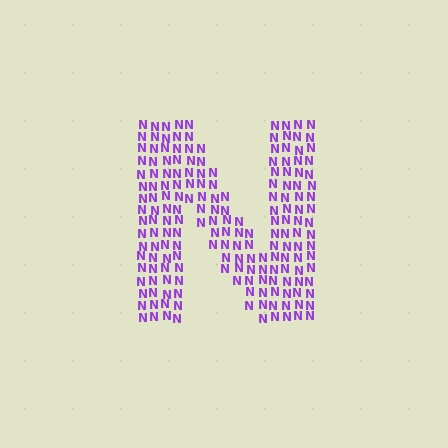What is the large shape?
The large shape is the letter N.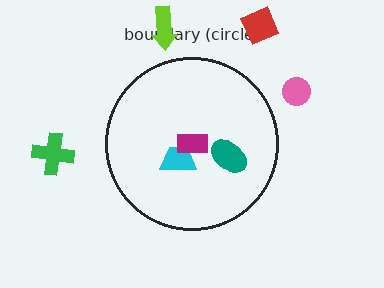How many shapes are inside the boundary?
3 inside, 4 outside.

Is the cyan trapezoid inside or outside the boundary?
Inside.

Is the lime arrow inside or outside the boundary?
Outside.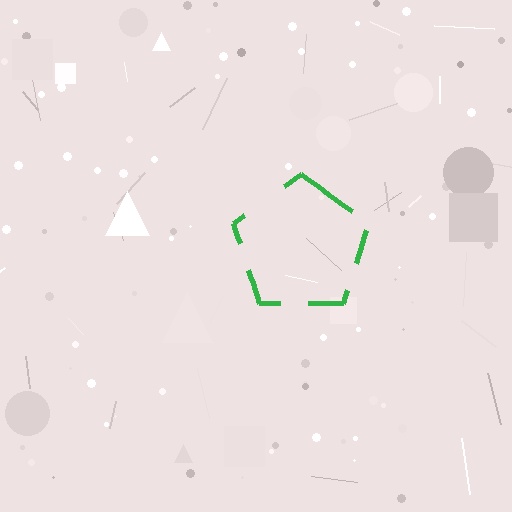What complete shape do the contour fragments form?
The contour fragments form a pentagon.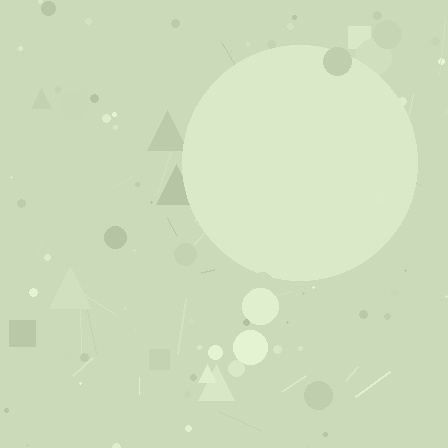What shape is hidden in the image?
A circle is hidden in the image.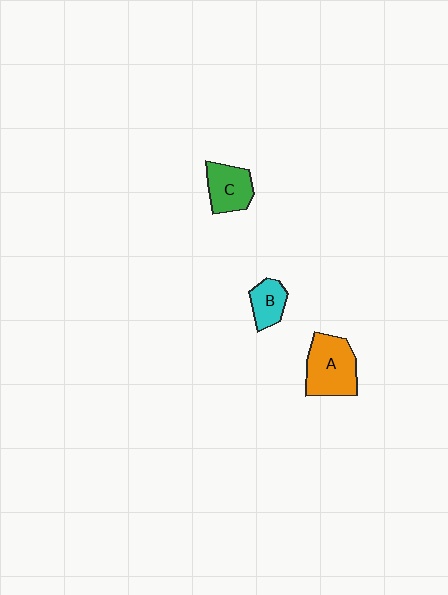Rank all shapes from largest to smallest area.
From largest to smallest: A (orange), C (green), B (cyan).